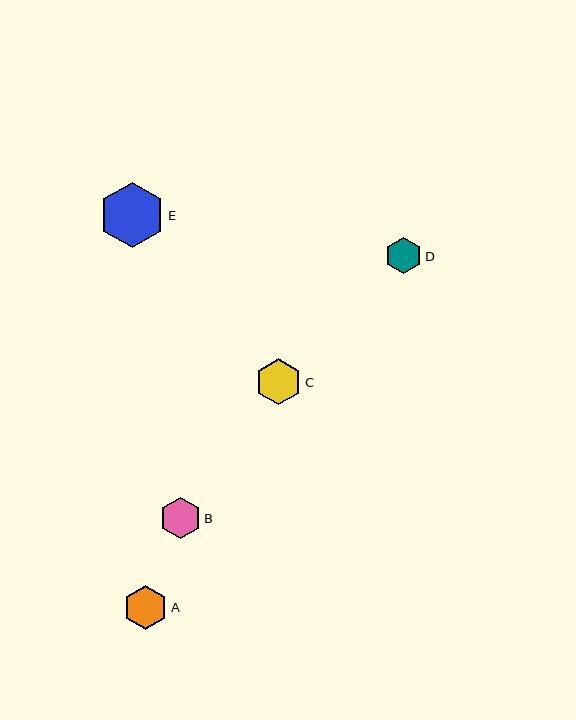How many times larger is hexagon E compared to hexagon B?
Hexagon E is approximately 1.6 times the size of hexagon B.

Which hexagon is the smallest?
Hexagon D is the smallest with a size of approximately 36 pixels.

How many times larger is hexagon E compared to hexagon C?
Hexagon E is approximately 1.4 times the size of hexagon C.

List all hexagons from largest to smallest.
From largest to smallest: E, C, A, B, D.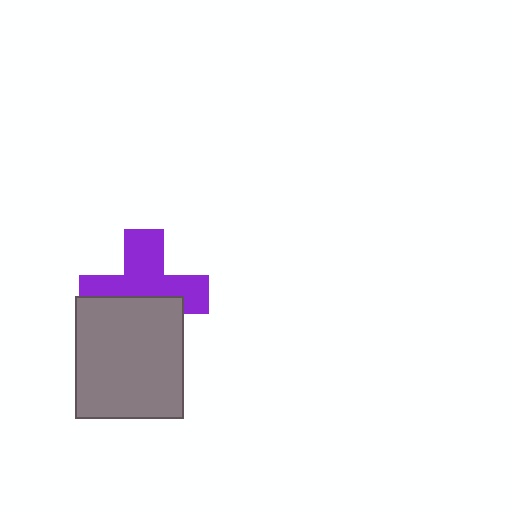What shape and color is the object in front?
The object in front is a gray rectangle.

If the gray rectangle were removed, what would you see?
You would see the complete purple cross.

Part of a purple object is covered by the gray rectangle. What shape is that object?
It is a cross.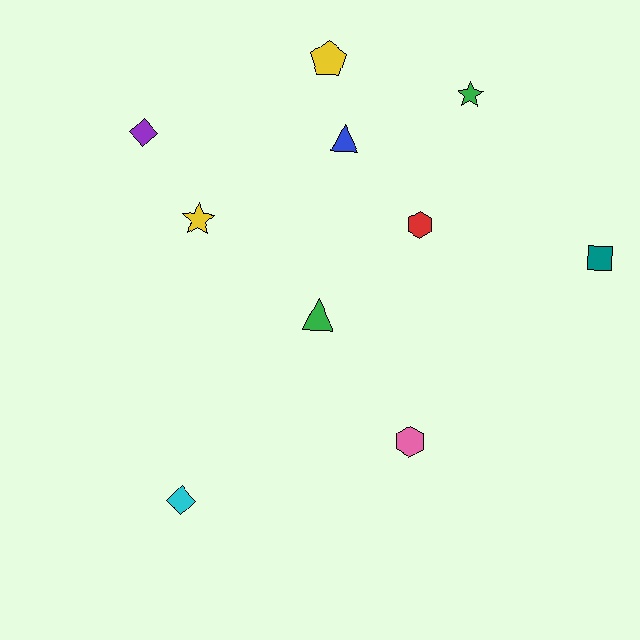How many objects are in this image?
There are 10 objects.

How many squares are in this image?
There is 1 square.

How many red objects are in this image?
There is 1 red object.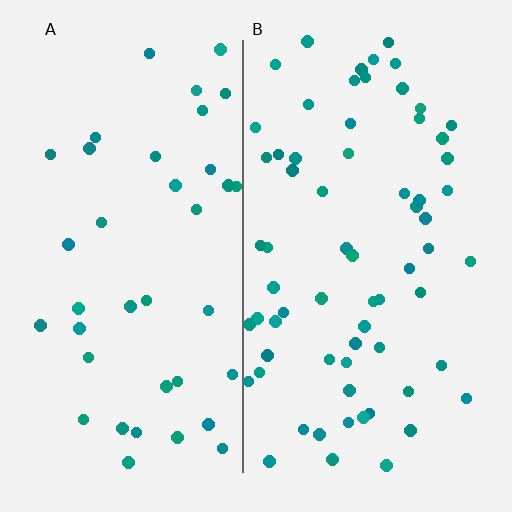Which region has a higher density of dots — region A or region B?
B (the right).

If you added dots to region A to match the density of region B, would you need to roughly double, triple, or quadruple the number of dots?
Approximately double.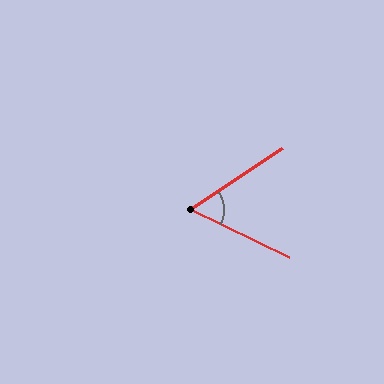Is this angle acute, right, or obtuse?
It is acute.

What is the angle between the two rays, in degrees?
Approximately 59 degrees.